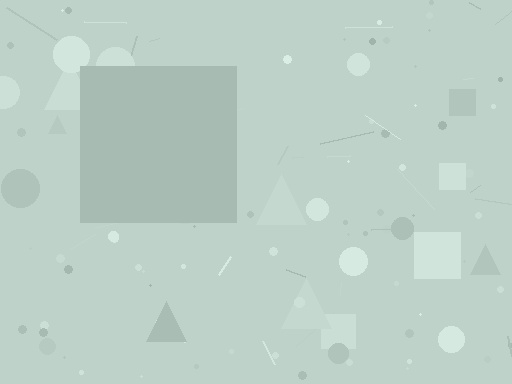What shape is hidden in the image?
A square is hidden in the image.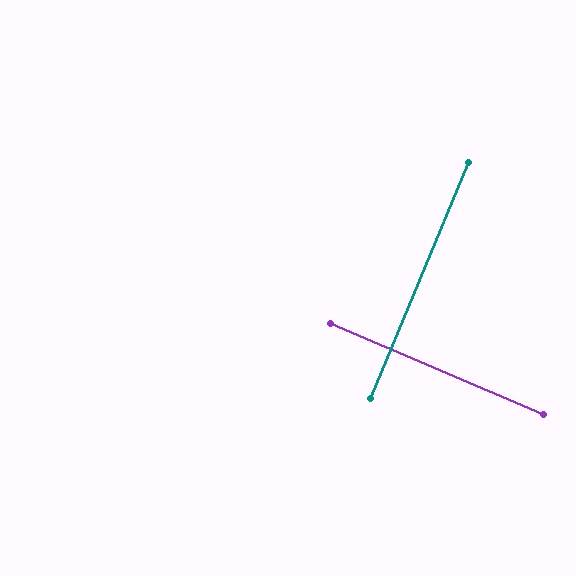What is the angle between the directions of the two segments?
Approximately 89 degrees.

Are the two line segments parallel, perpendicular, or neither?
Perpendicular — they meet at approximately 89°.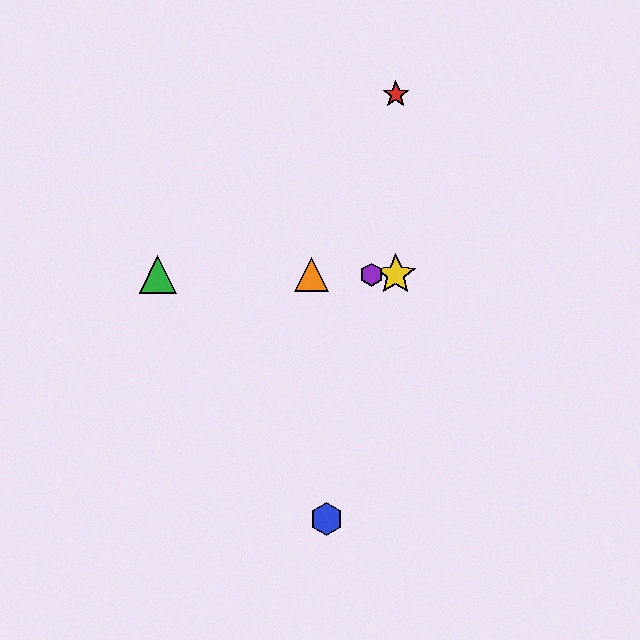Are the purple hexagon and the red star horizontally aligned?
No, the purple hexagon is at y≈275 and the red star is at y≈94.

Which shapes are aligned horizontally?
The green triangle, the yellow star, the purple hexagon, the orange triangle are aligned horizontally.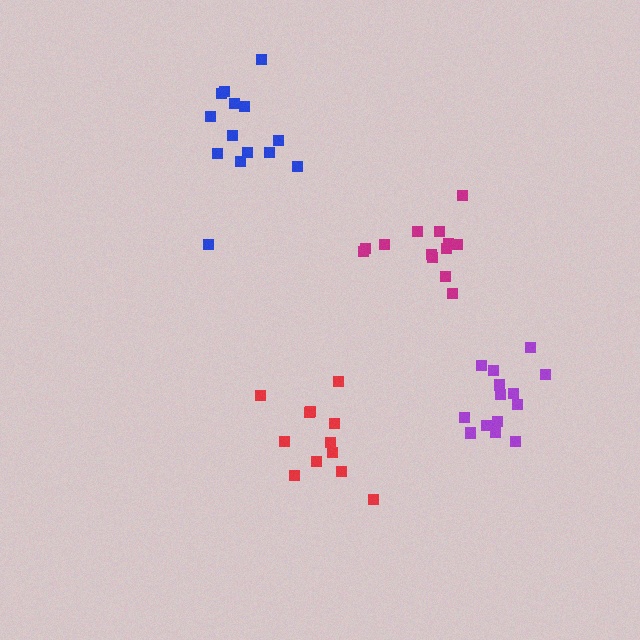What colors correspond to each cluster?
The clusters are colored: red, purple, magenta, blue.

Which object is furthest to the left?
The blue cluster is leftmost.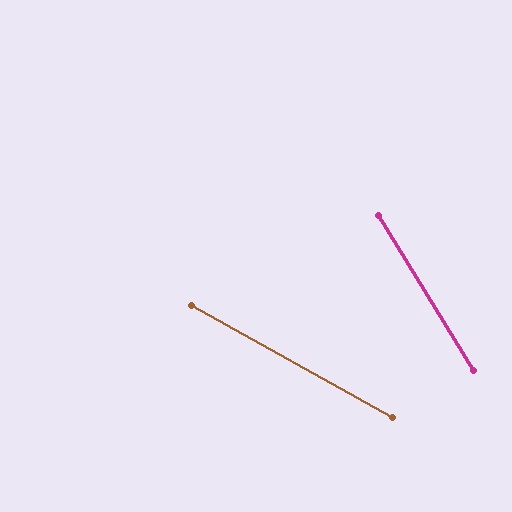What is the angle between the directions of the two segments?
Approximately 29 degrees.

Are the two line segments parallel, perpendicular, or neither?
Neither parallel nor perpendicular — they differ by about 29°.